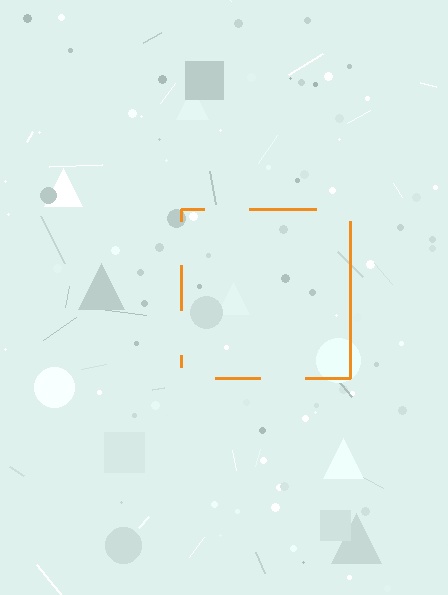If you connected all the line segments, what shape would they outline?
They would outline a square.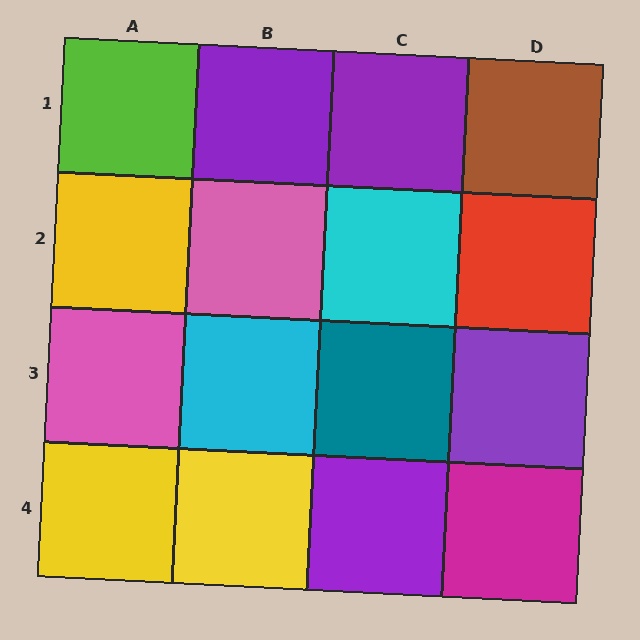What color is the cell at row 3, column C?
Teal.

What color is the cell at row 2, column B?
Pink.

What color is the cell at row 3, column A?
Pink.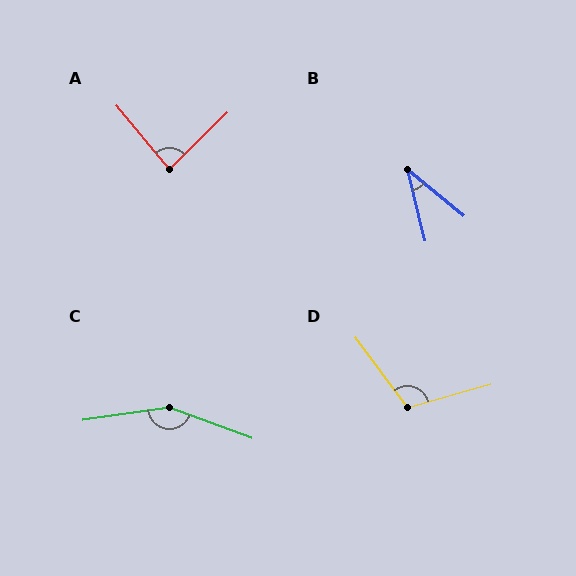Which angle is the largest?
C, at approximately 152 degrees.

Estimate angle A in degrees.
Approximately 85 degrees.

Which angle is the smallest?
B, at approximately 37 degrees.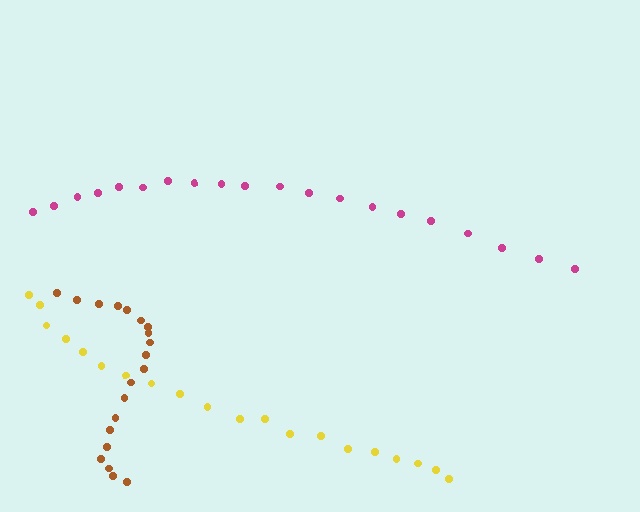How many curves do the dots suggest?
There are 3 distinct paths.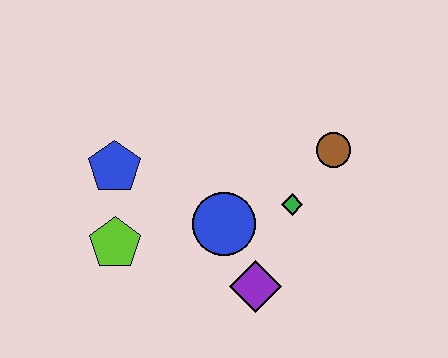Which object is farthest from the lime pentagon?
The brown circle is farthest from the lime pentagon.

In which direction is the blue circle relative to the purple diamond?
The blue circle is above the purple diamond.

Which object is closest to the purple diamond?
The blue circle is closest to the purple diamond.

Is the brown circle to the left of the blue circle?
No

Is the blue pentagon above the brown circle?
No